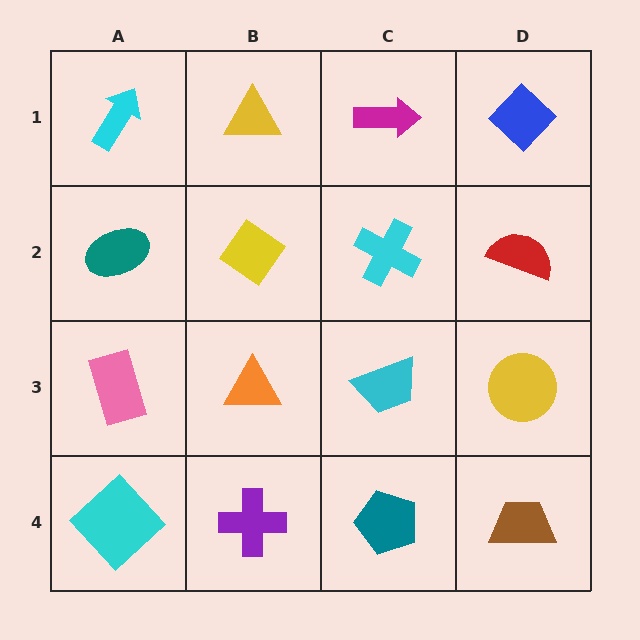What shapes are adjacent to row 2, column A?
A cyan arrow (row 1, column A), a pink rectangle (row 3, column A), a yellow diamond (row 2, column B).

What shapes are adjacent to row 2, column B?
A yellow triangle (row 1, column B), an orange triangle (row 3, column B), a teal ellipse (row 2, column A), a cyan cross (row 2, column C).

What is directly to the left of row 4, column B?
A cyan diamond.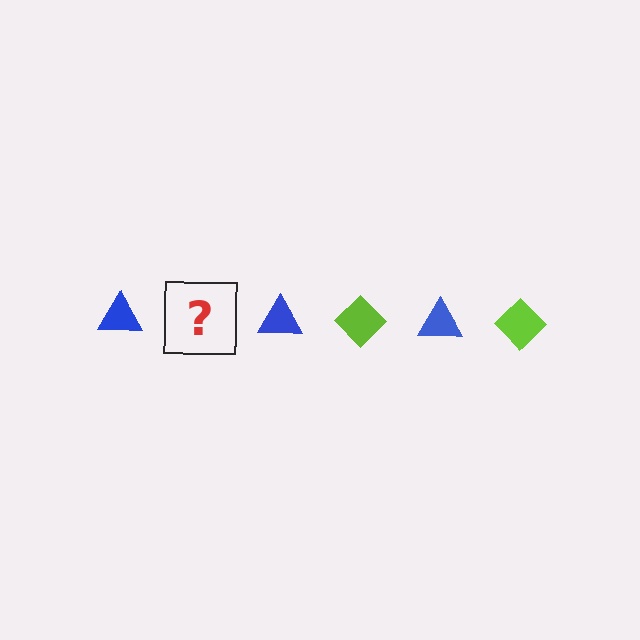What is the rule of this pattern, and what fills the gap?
The rule is that the pattern alternates between blue triangle and lime diamond. The gap should be filled with a lime diamond.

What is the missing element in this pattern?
The missing element is a lime diamond.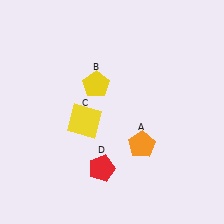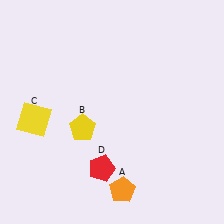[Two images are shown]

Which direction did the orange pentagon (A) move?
The orange pentagon (A) moved down.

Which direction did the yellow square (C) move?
The yellow square (C) moved left.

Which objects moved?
The objects that moved are: the orange pentagon (A), the yellow pentagon (B), the yellow square (C).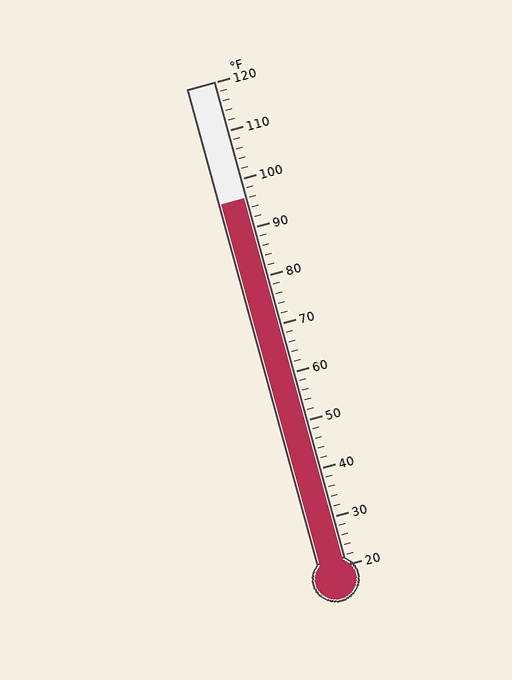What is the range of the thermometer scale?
The thermometer scale ranges from 20°F to 120°F.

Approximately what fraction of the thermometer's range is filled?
The thermometer is filled to approximately 75% of its range.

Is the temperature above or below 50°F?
The temperature is above 50°F.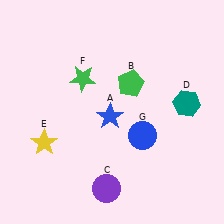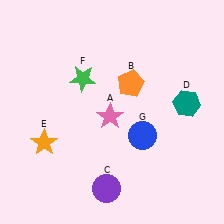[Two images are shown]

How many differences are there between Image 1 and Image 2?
There are 3 differences between the two images.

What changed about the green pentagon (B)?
In Image 1, B is green. In Image 2, it changed to orange.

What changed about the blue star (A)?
In Image 1, A is blue. In Image 2, it changed to pink.